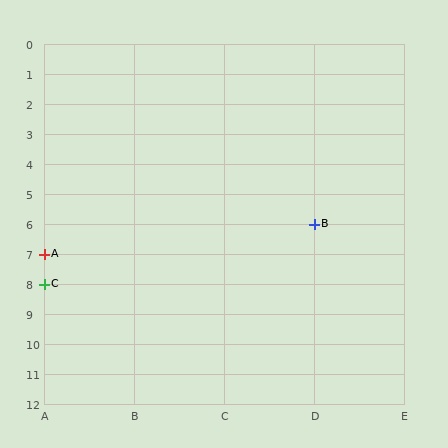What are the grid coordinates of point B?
Point B is at grid coordinates (D, 6).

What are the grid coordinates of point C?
Point C is at grid coordinates (A, 8).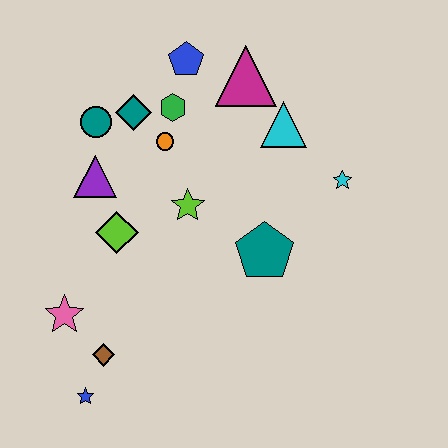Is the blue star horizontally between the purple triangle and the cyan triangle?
No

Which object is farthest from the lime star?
The blue star is farthest from the lime star.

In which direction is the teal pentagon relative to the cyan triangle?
The teal pentagon is below the cyan triangle.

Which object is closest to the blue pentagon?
The green hexagon is closest to the blue pentagon.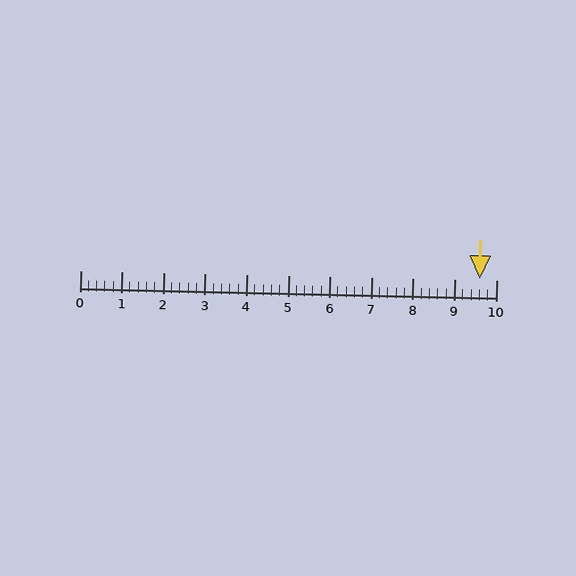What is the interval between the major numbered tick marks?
The major tick marks are spaced 1 units apart.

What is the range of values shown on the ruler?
The ruler shows values from 0 to 10.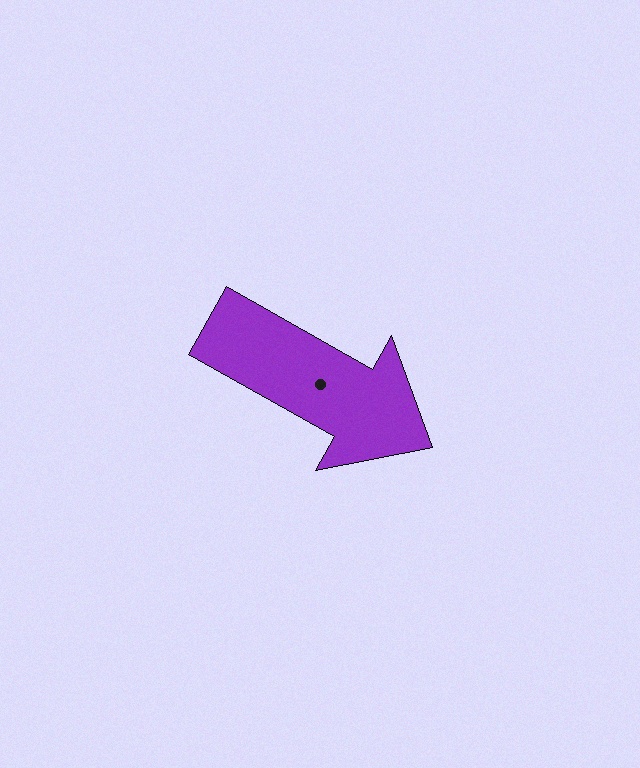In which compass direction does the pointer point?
Southeast.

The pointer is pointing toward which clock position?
Roughly 4 o'clock.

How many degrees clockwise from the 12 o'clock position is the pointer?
Approximately 119 degrees.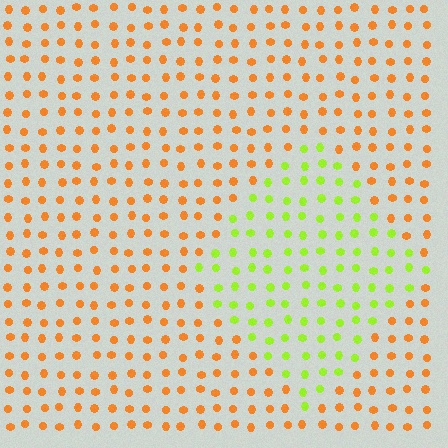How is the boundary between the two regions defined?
The boundary is defined purely by a slight shift in hue (about 60 degrees). Spacing, size, and orientation are identical on both sides.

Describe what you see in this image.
The image is filled with small orange elements in a uniform arrangement. A diamond-shaped region is visible where the elements are tinted to a slightly different hue, forming a subtle color boundary.